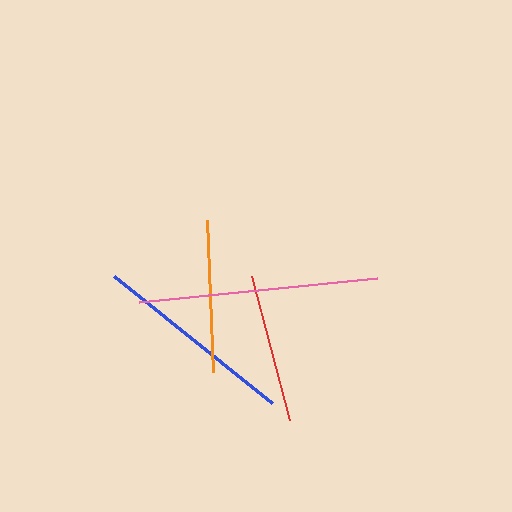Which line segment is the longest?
The pink line is the longest at approximately 239 pixels.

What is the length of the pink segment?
The pink segment is approximately 239 pixels long.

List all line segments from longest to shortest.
From longest to shortest: pink, blue, orange, red.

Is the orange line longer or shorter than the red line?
The orange line is longer than the red line.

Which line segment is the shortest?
The red line is the shortest at approximately 148 pixels.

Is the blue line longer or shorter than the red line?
The blue line is longer than the red line.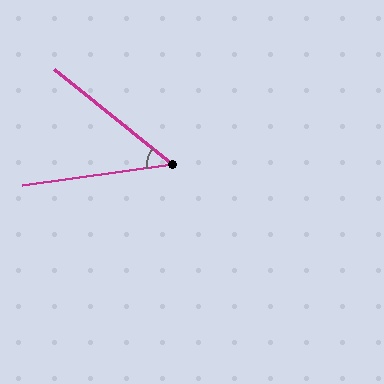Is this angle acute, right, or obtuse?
It is acute.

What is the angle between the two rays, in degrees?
Approximately 47 degrees.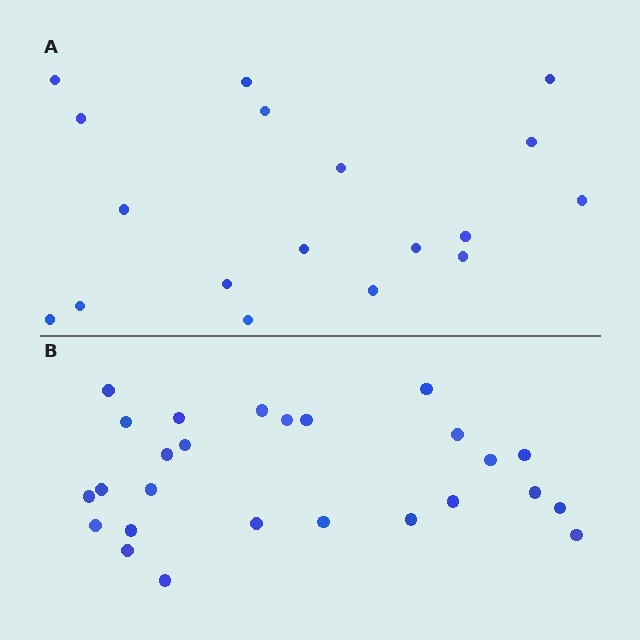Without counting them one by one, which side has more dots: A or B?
Region B (the bottom region) has more dots.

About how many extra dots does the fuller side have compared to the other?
Region B has roughly 8 or so more dots than region A.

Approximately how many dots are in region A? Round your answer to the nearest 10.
About 20 dots. (The exact count is 18, which rounds to 20.)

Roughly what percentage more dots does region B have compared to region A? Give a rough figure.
About 45% more.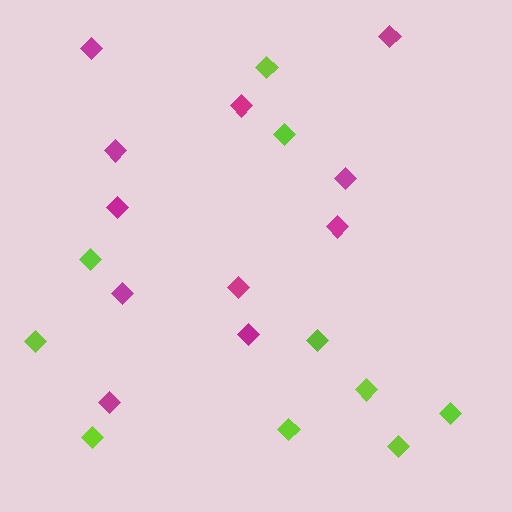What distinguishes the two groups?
There are 2 groups: one group of lime diamonds (10) and one group of magenta diamonds (11).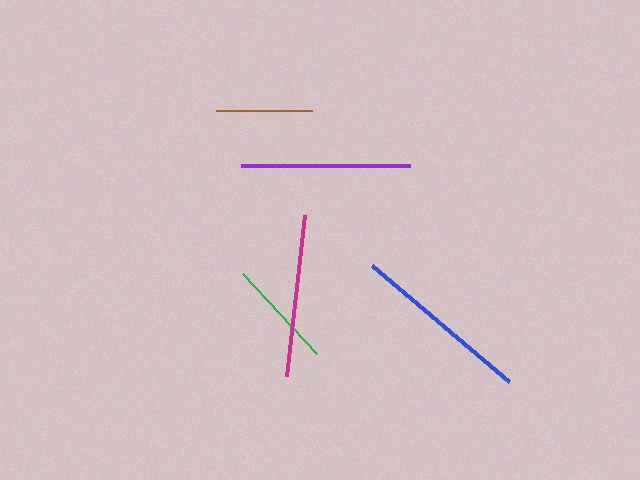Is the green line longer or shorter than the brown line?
The green line is longer than the brown line.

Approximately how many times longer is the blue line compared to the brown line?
The blue line is approximately 1.9 times the length of the brown line.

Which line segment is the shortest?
The brown line is the shortest at approximately 96 pixels.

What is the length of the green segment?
The green segment is approximately 108 pixels long.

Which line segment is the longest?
The blue line is the longest at approximately 179 pixels.